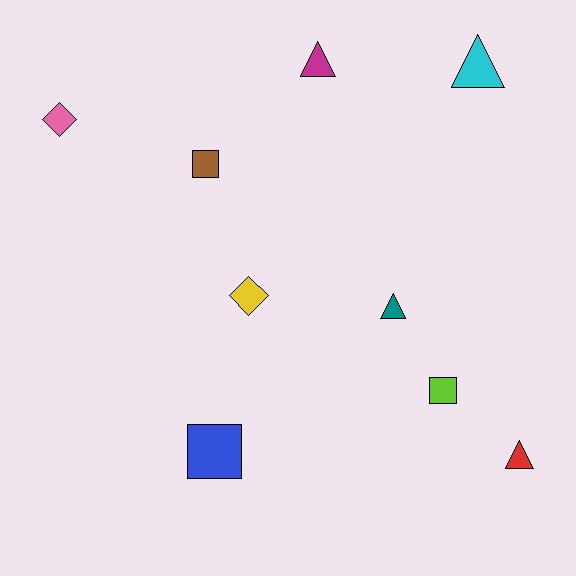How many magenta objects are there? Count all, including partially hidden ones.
There is 1 magenta object.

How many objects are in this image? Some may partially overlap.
There are 9 objects.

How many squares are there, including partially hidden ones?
There are 3 squares.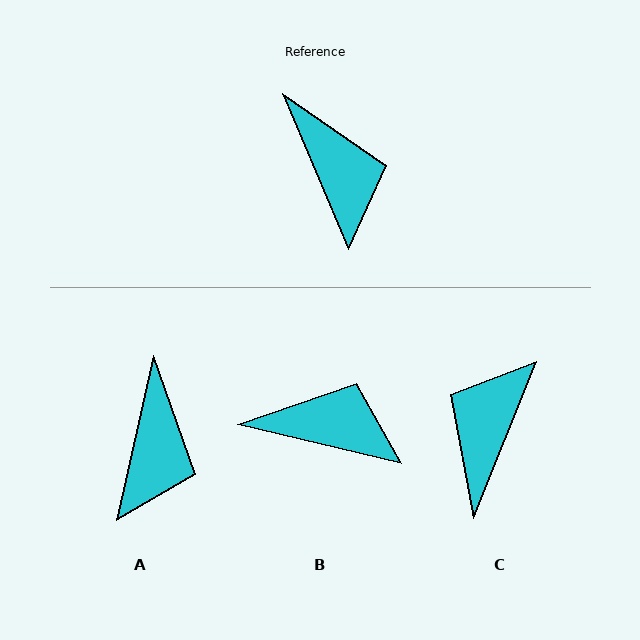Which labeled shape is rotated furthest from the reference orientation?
C, about 135 degrees away.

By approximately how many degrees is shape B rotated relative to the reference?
Approximately 54 degrees counter-clockwise.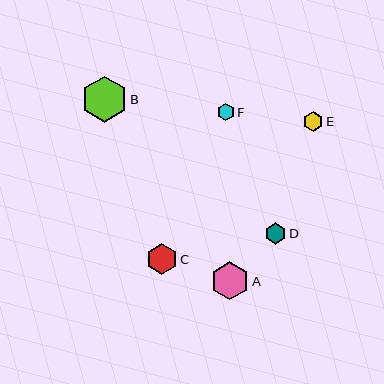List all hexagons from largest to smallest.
From largest to smallest: B, A, C, D, E, F.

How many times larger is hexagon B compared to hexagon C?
Hexagon B is approximately 1.5 times the size of hexagon C.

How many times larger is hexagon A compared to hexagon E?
Hexagon A is approximately 2.0 times the size of hexagon E.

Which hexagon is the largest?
Hexagon B is the largest with a size of approximately 46 pixels.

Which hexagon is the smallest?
Hexagon F is the smallest with a size of approximately 17 pixels.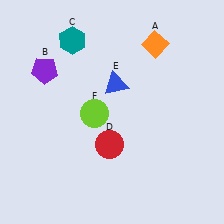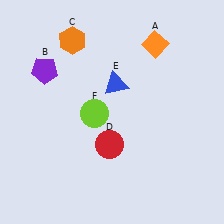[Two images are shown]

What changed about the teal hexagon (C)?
In Image 1, C is teal. In Image 2, it changed to orange.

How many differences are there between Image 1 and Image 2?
There is 1 difference between the two images.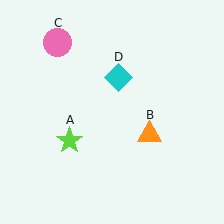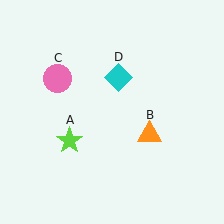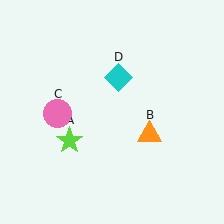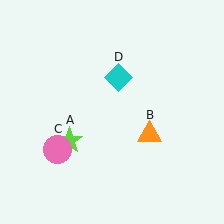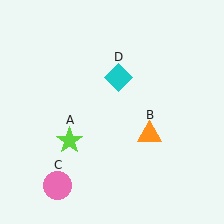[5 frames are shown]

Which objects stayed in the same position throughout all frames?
Lime star (object A) and orange triangle (object B) and cyan diamond (object D) remained stationary.